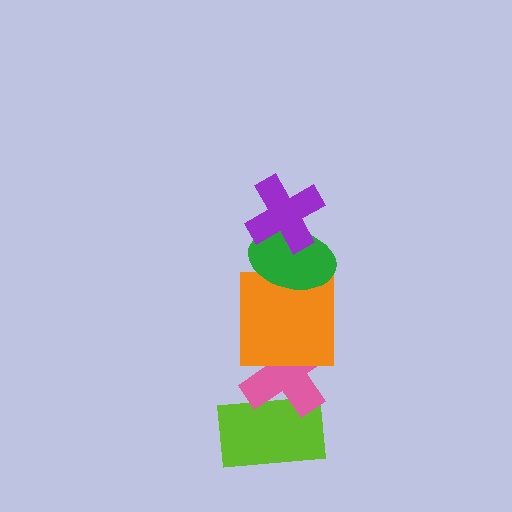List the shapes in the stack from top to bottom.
From top to bottom: the purple cross, the green ellipse, the orange square, the pink cross, the lime rectangle.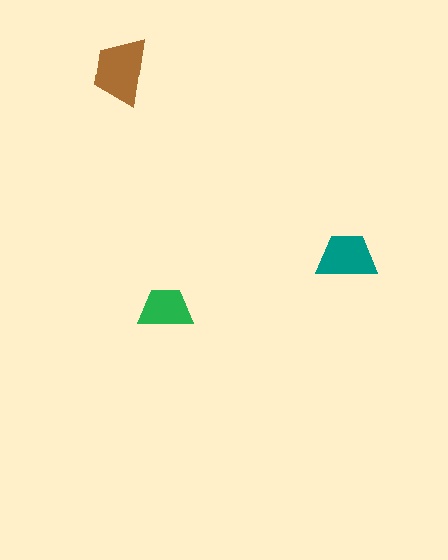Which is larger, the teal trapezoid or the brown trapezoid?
The brown one.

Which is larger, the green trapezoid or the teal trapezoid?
The teal one.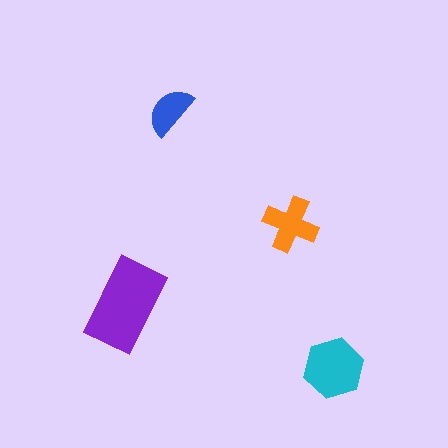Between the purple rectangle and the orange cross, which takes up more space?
The purple rectangle.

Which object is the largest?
The purple rectangle.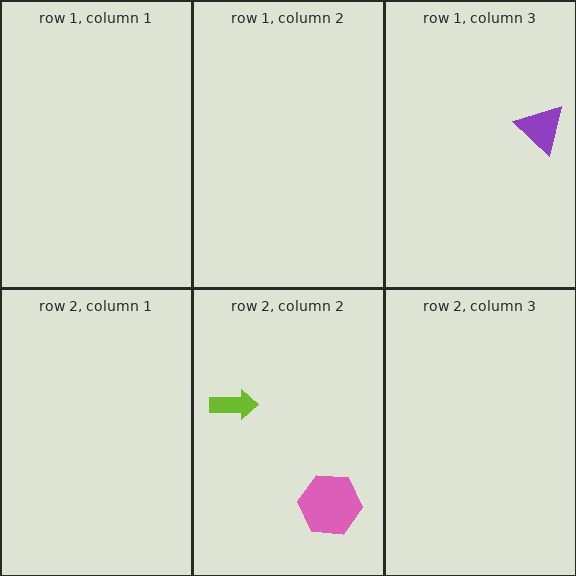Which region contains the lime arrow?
The row 2, column 2 region.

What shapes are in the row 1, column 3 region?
The purple triangle.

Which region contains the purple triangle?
The row 1, column 3 region.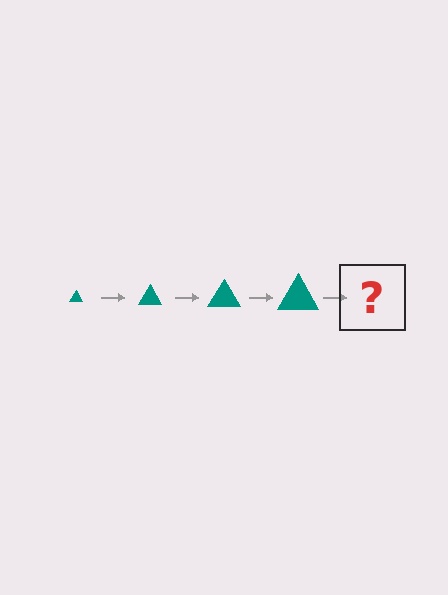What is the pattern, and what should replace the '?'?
The pattern is that the triangle gets progressively larger each step. The '?' should be a teal triangle, larger than the previous one.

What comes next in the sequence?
The next element should be a teal triangle, larger than the previous one.